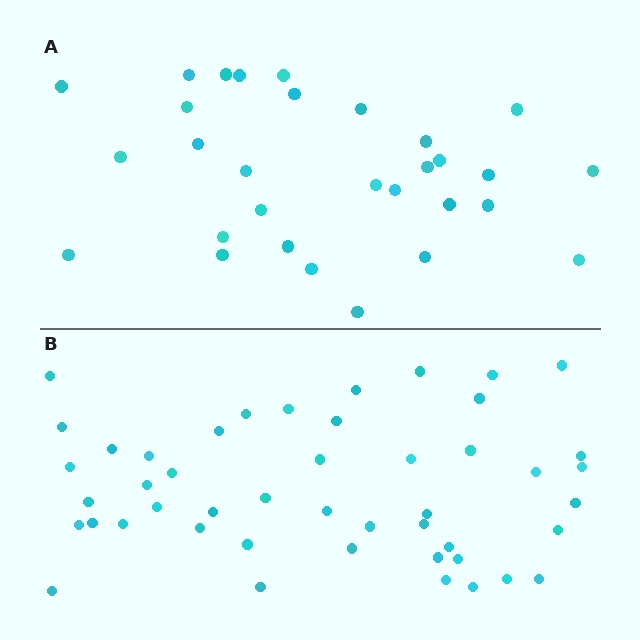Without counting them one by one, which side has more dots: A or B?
Region B (the bottom region) has more dots.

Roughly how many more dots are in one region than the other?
Region B has approximately 15 more dots than region A.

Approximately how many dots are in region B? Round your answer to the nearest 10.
About 50 dots. (The exact count is 47, which rounds to 50.)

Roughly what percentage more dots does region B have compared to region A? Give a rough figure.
About 55% more.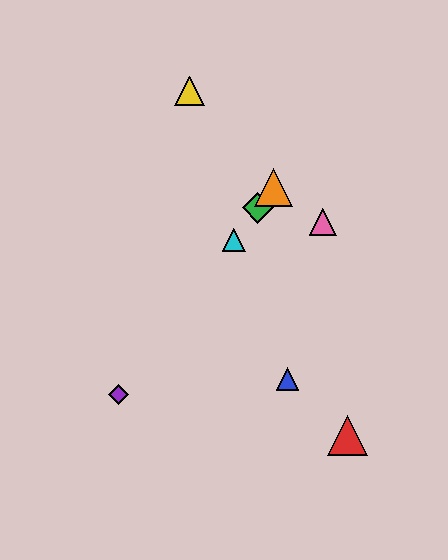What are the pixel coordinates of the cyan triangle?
The cyan triangle is at (234, 240).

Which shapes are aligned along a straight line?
The green diamond, the purple diamond, the orange triangle, the cyan triangle are aligned along a straight line.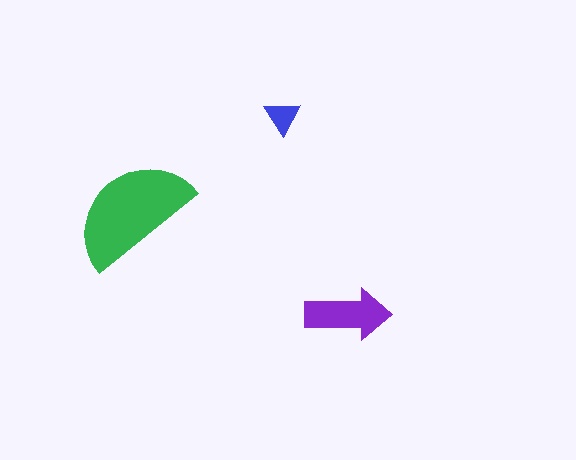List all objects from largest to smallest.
The green semicircle, the purple arrow, the blue triangle.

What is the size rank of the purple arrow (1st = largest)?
2nd.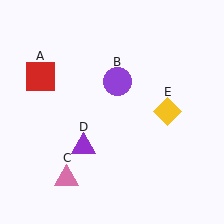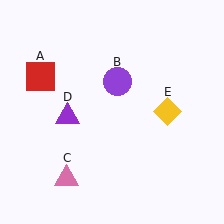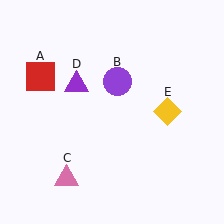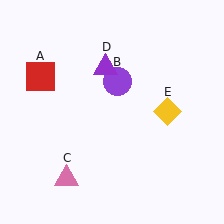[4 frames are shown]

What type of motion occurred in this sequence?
The purple triangle (object D) rotated clockwise around the center of the scene.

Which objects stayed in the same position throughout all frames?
Red square (object A) and purple circle (object B) and pink triangle (object C) and yellow diamond (object E) remained stationary.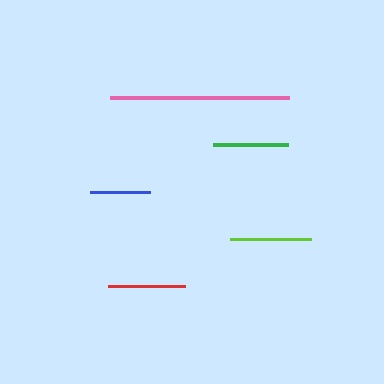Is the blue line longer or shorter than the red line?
The red line is longer than the blue line.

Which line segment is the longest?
The pink line is the longest at approximately 179 pixels.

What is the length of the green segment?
The green segment is approximately 75 pixels long.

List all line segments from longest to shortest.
From longest to shortest: pink, lime, red, green, blue.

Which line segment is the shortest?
The blue line is the shortest at approximately 61 pixels.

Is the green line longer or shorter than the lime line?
The lime line is longer than the green line.